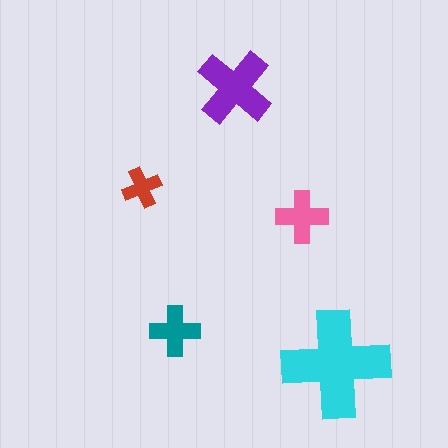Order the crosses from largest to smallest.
the cyan one, the purple one, the pink one, the teal one, the red one.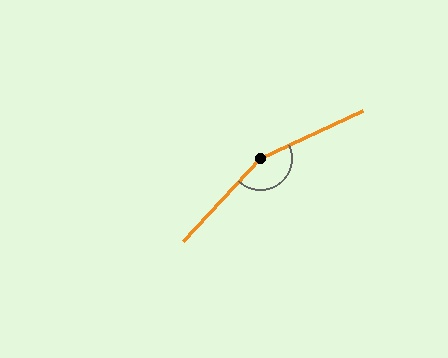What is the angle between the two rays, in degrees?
Approximately 158 degrees.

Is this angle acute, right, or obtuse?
It is obtuse.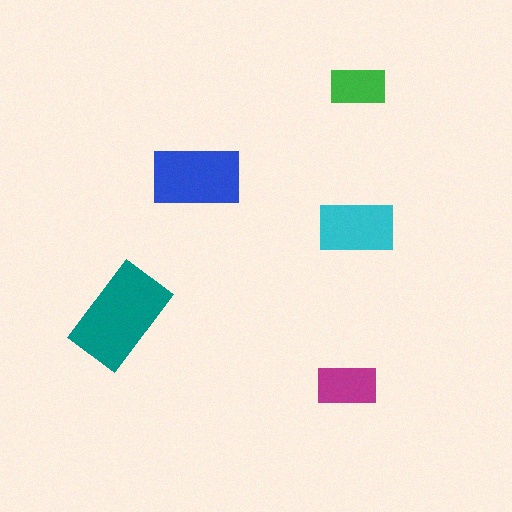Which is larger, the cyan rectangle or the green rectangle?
The cyan one.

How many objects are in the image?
There are 5 objects in the image.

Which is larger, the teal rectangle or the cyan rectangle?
The teal one.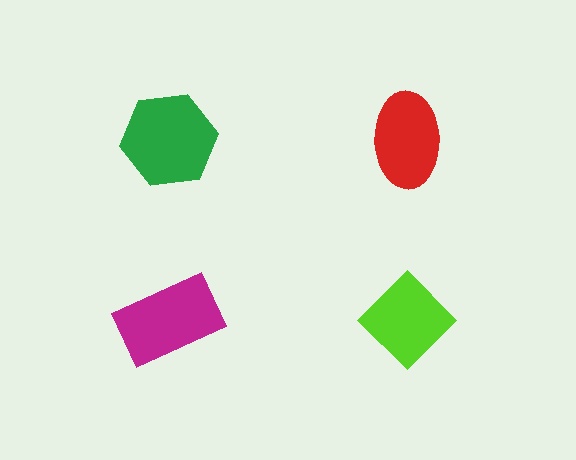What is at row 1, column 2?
A red ellipse.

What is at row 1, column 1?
A green hexagon.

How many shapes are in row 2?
2 shapes.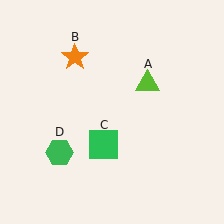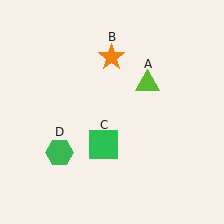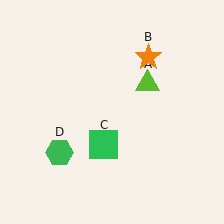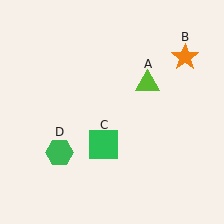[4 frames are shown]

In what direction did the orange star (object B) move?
The orange star (object B) moved right.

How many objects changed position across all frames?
1 object changed position: orange star (object B).